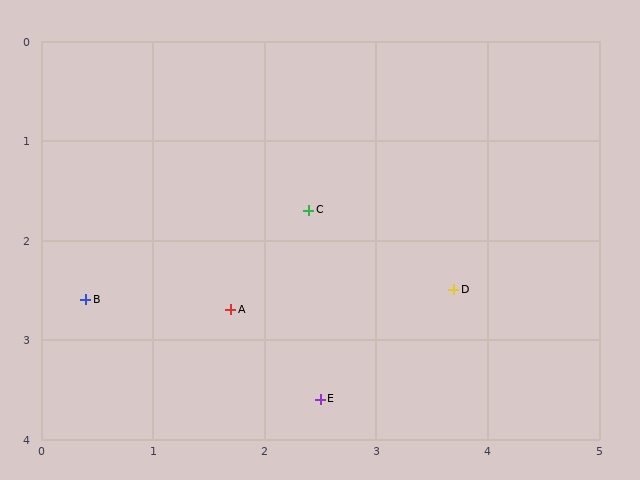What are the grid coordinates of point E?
Point E is at approximately (2.5, 3.6).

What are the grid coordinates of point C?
Point C is at approximately (2.4, 1.7).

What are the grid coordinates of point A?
Point A is at approximately (1.7, 2.7).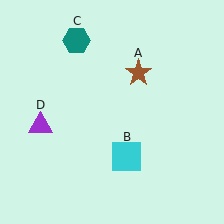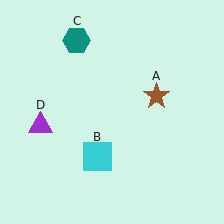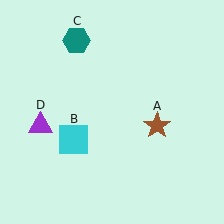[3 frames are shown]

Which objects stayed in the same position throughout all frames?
Teal hexagon (object C) and purple triangle (object D) remained stationary.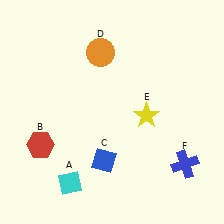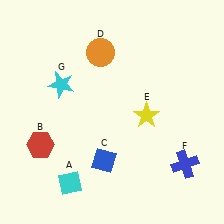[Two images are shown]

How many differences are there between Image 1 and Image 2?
There is 1 difference between the two images.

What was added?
A cyan star (G) was added in Image 2.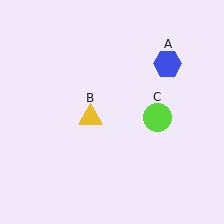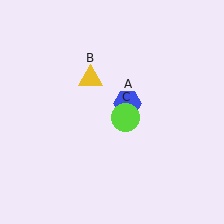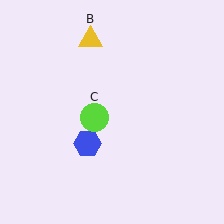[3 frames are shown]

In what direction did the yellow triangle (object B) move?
The yellow triangle (object B) moved up.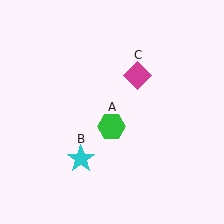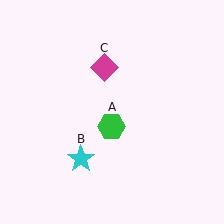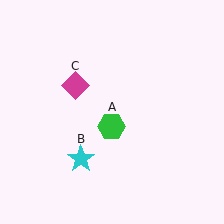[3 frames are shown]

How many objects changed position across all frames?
1 object changed position: magenta diamond (object C).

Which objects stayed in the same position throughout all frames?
Green hexagon (object A) and cyan star (object B) remained stationary.